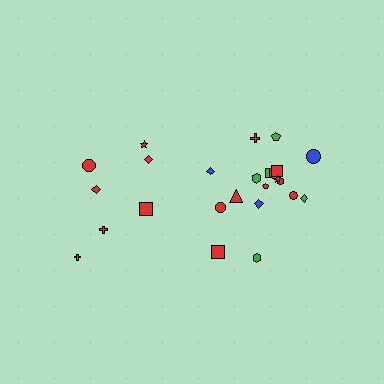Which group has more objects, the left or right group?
The right group.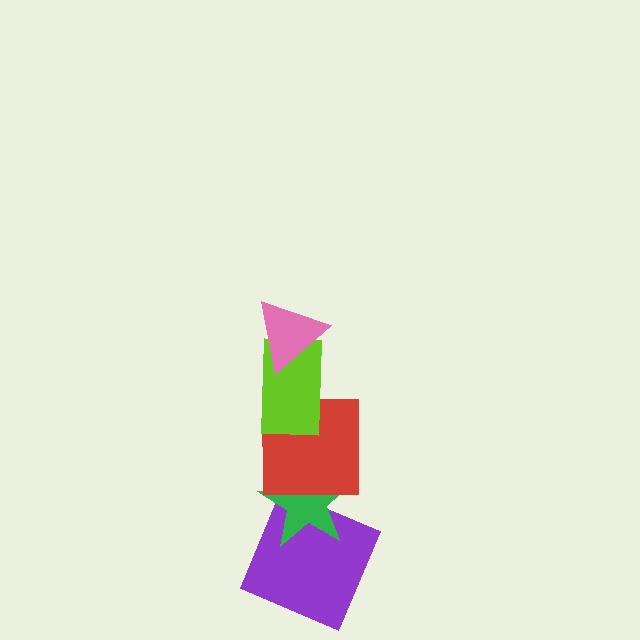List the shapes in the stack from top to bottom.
From top to bottom: the pink triangle, the lime rectangle, the red square, the green star, the purple square.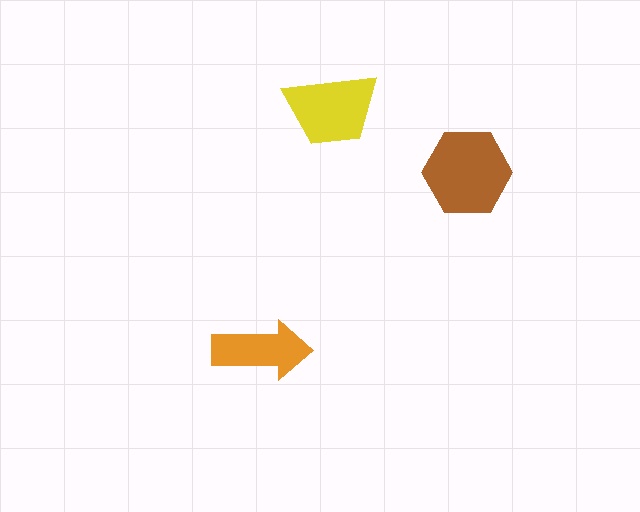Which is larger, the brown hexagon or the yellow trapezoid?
The brown hexagon.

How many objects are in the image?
There are 3 objects in the image.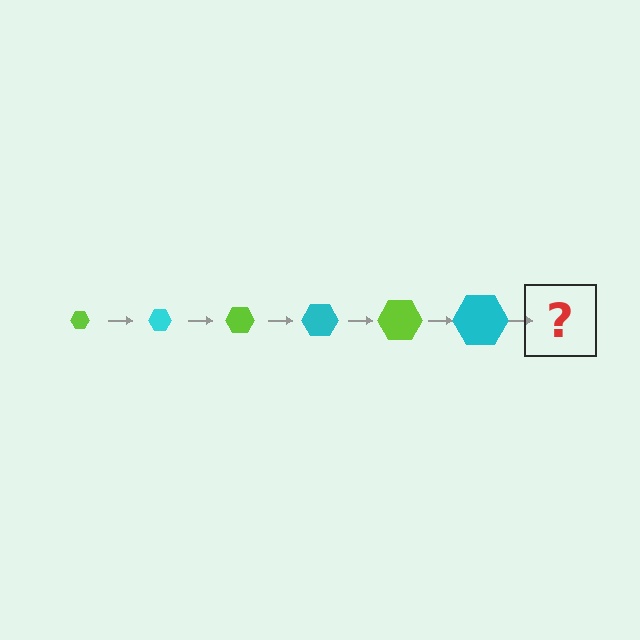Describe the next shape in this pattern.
It should be a lime hexagon, larger than the previous one.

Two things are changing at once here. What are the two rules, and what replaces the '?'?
The two rules are that the hexagon grows larger each step and the color cycles through lime and cyan. The '?' should be a lime hexagon, larger than the previous one.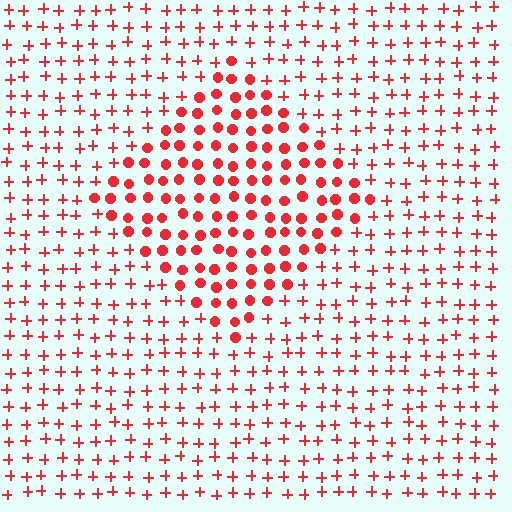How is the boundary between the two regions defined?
The boundary is defined by a change in element shape: circles inside vs. plus signs outside. All elements share the same color and spacing.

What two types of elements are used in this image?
The image uses circles inside the diamond region and plus signs outside it.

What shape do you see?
I see a diamond.